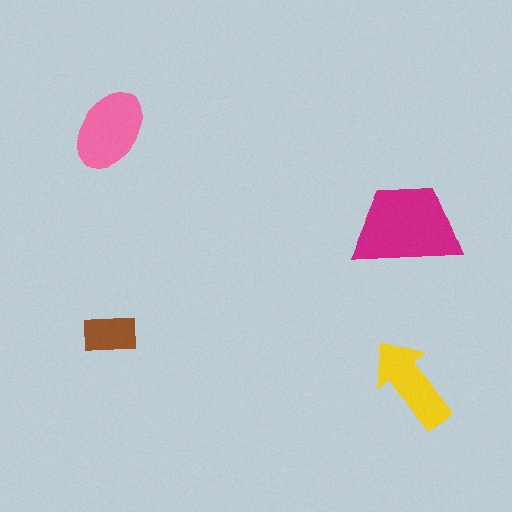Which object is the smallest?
The brown rectangle.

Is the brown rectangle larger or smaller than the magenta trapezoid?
Smaller.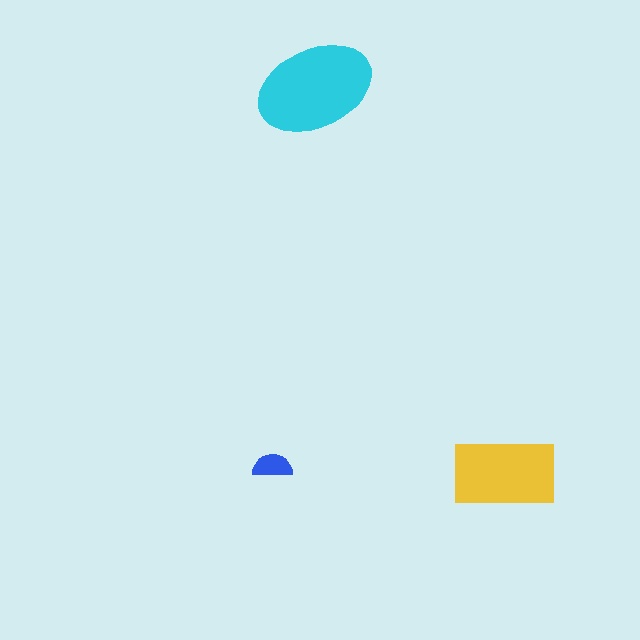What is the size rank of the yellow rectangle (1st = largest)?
2nd.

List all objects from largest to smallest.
The cyan ellipse, the yellow rectangle, the blue semicircle.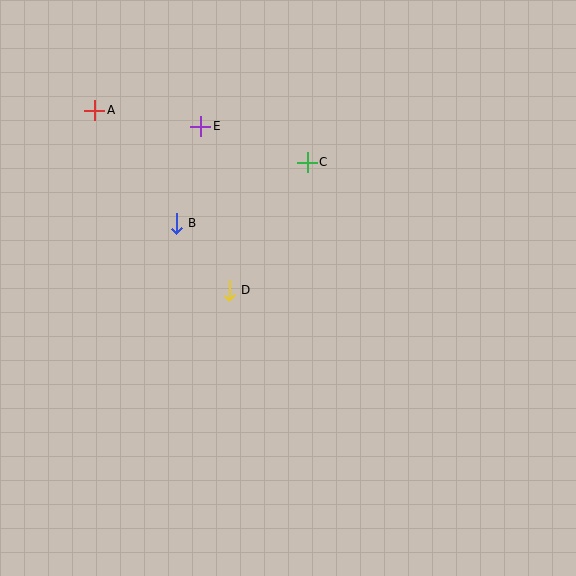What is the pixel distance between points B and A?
The distance between B and A is 139 pixels.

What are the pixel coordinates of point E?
Point E is at (201, 126).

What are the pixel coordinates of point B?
Point B is at (176, 223).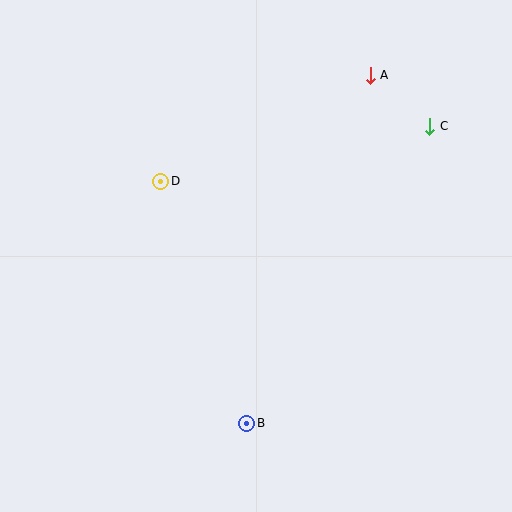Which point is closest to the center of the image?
Point D at (161, 181) is closest to the center.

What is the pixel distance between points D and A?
The distance between D and A is 235 pixels.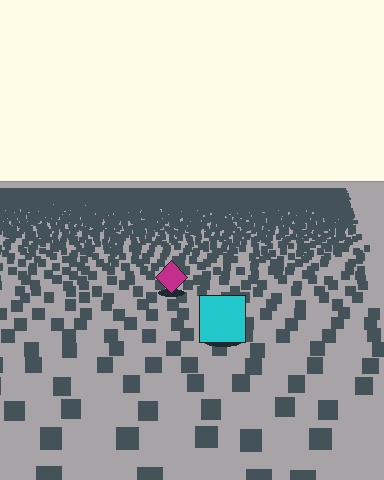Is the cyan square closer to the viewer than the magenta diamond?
Yes. The cyan square is closer — you can tell from the texture gradient: the ground texture is coarser near it.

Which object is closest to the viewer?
The cyan square is closest. The texture marks near it are larger and more spread out.